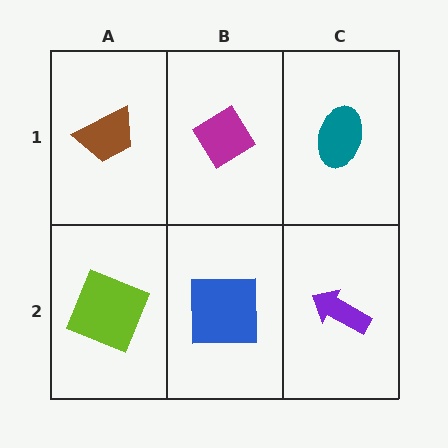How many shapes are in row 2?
3 shapes.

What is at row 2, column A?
A lime square.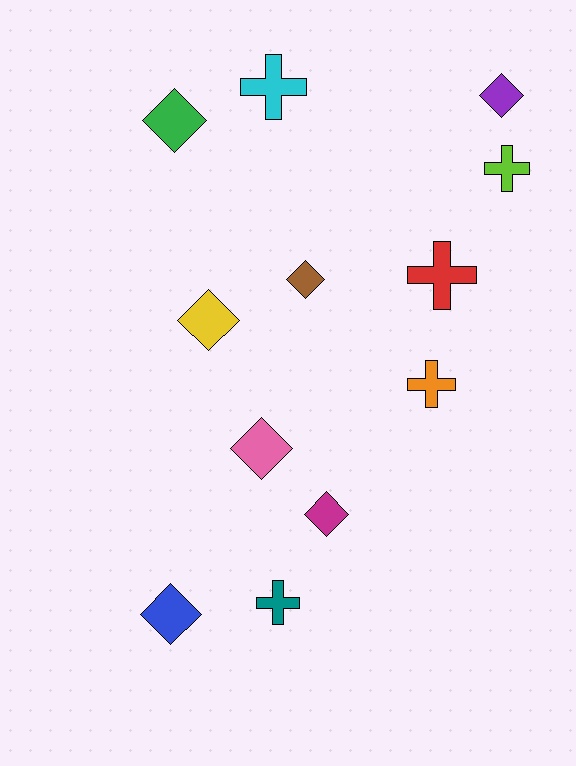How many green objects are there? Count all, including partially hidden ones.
There is 1 green object.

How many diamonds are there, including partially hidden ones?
There are 7 diamonds.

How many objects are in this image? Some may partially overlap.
There are 12 objects.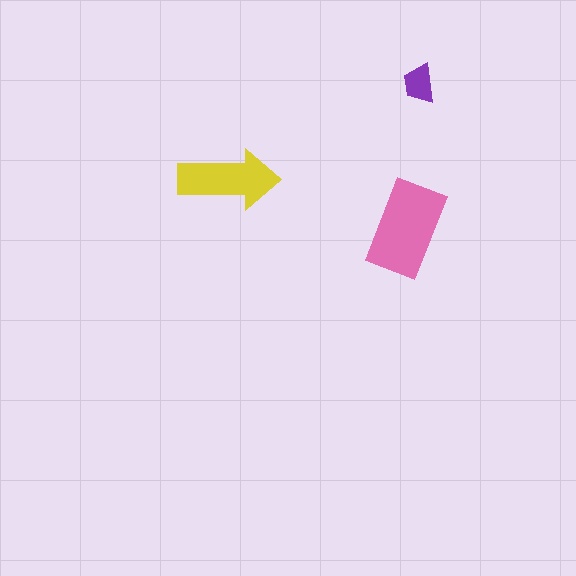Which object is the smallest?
The purple trapezoid.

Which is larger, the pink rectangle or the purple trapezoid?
The pink rectangle.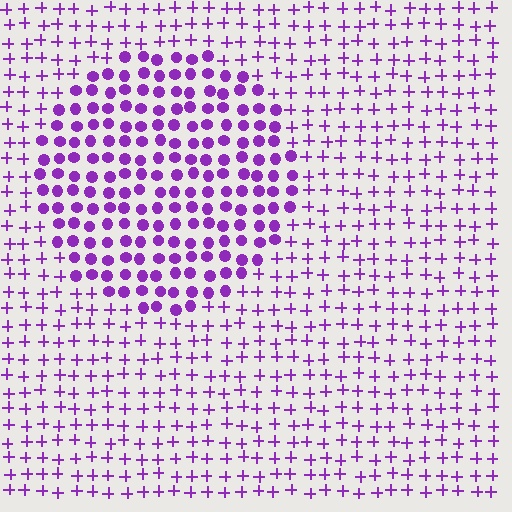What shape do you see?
I see a circle.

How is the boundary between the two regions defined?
The boundary is defined by a change in element shape: circles inside vs. plus signs outside. All elements share the same color and spacing.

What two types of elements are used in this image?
The image uses circles inside the circle region and plus signs outside it.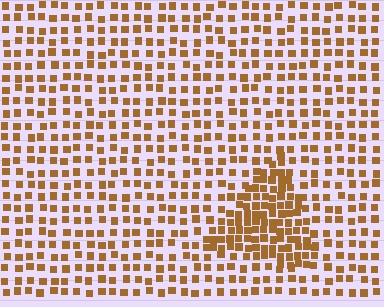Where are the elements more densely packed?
The elements are more densely packed inside the triangle boundary.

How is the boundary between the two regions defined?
The boundary is defined by a change in element density (approximately 2.0x ratio). All elements are the same color, size, and shape.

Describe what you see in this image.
The image contains small brown elements arranged at two different densities. A triangle-shaped region is visible where the elements are more densely packed than the surrounding area.